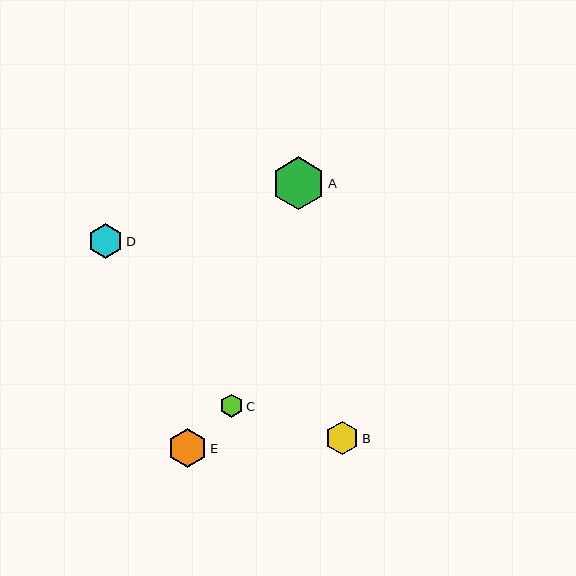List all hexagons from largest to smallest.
From largest to smallest: A, E, D, B, C.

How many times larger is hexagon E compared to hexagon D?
Hexagon E is approximately 1.1 times the size of hexagon D.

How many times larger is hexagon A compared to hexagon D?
Hexagon A is approximately 1.5 times the size of hexagon D.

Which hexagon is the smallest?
Hexagon C is the smallest with a size of approximately 23 pixels.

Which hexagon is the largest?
Hexagon A is the largest with a size of approximately 53 pixels.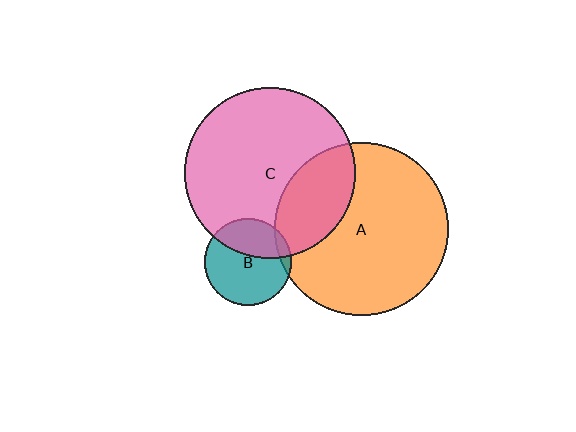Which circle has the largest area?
Circle A (orange).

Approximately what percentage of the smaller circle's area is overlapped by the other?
Approximately 35%.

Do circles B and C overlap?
Yes.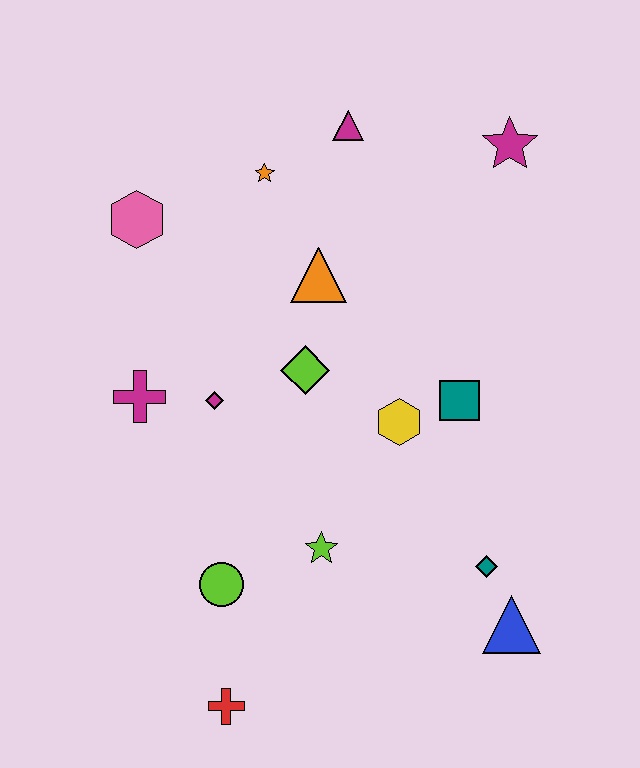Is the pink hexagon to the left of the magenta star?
Yes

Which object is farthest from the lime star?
The magenta star is farthest from the lime star.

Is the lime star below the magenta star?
Yes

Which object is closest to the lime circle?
The lime star is closest to the lime circle.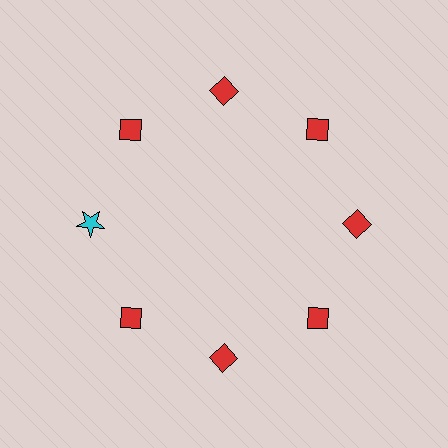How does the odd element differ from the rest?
It differs in both color (cyan instead of red) and shape (star instead of diamond).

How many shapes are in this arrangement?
There are 8 shapes arranged in a ring pattern.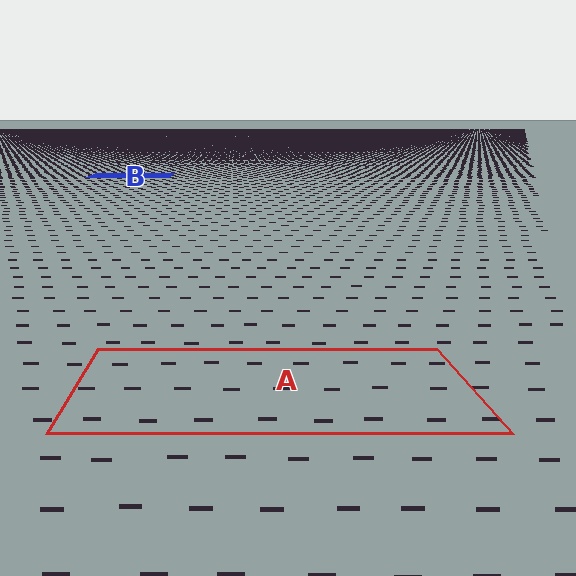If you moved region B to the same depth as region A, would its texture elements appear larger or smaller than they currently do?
They would appear larger. At a closer depth, the same texture elements are projected at a bigger on-screen size.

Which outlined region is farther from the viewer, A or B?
Region B is farther from the viewer — the texture elements inside it appear smaller and more densely packed.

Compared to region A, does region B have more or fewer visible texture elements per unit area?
Region B has more texture elements per unit area — they are packed more densely because it is farther away.